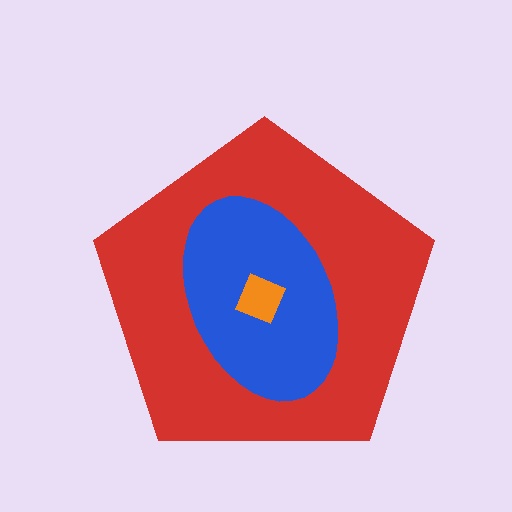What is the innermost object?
The orange diamond.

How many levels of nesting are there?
3.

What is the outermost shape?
The red pentagon.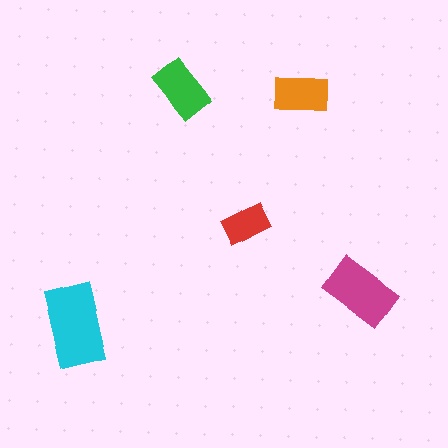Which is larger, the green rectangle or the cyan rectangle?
The cyan one.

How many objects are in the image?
There are 5 objects in the image.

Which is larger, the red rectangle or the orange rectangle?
The orange one.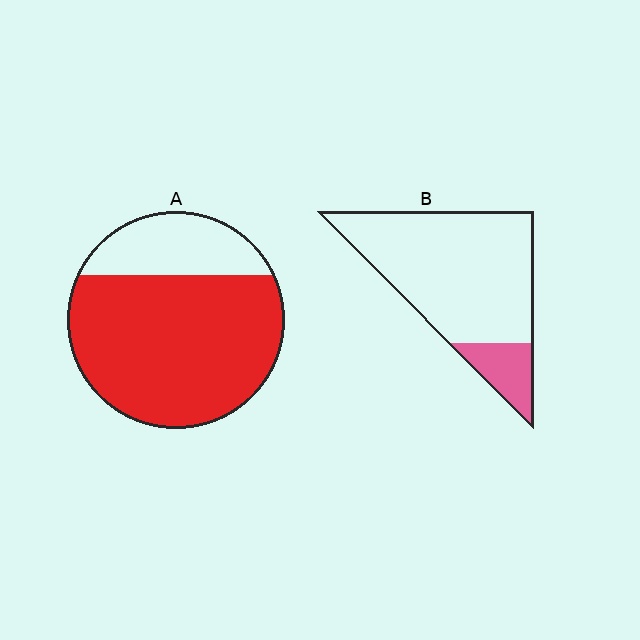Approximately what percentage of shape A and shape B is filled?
A is approximately 75% and B is approximately 15%.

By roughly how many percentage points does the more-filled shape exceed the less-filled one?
By roughly 60 percentage points (A over B).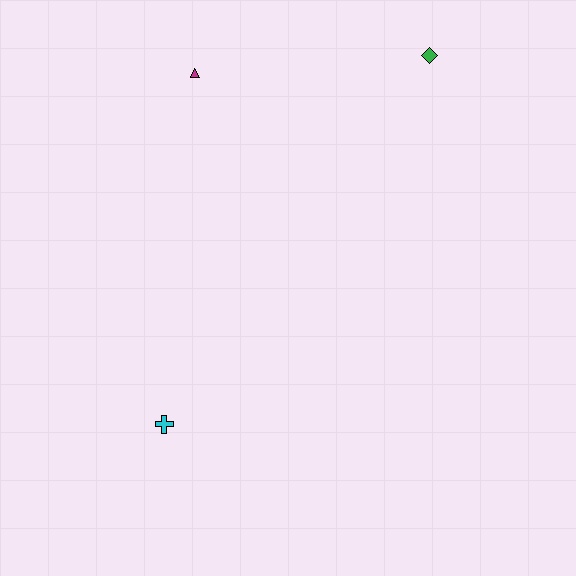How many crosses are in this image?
There is 1 cross.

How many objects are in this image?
There are 3 objects.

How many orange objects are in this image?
There are no orange objects.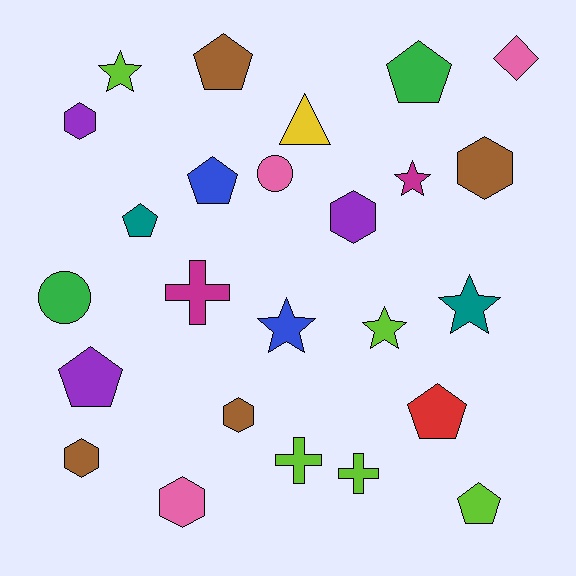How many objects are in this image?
There are 25 objects.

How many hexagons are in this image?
There are 6 hexagons.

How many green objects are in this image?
There are 2 green objects.